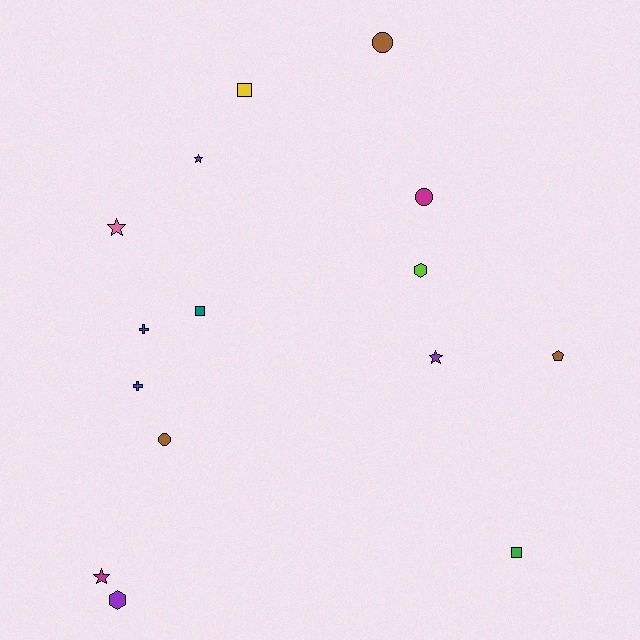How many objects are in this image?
There are 15 objects.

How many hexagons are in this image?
There are 2 hexagons.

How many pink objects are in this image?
There is 1 pink object.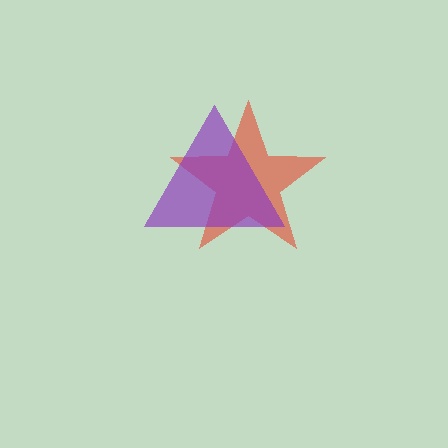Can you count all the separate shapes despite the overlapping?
Yes, there are 2 separate shapes.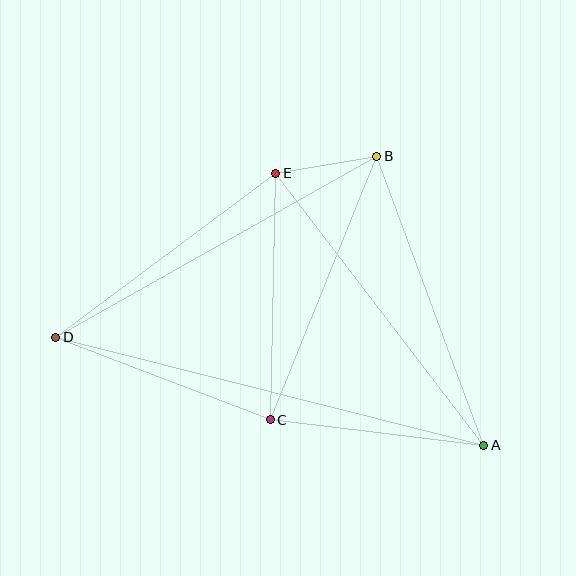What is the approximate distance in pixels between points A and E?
The distance between A and E is approximately 342 pixels.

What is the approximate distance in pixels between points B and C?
The distance between B and C is approximately 284 pixels.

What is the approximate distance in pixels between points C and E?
The distance between C and E is approximately 247 pixels.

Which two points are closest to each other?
Points B and E are closest to each other.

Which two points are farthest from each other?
Points A and D are farthest from each other.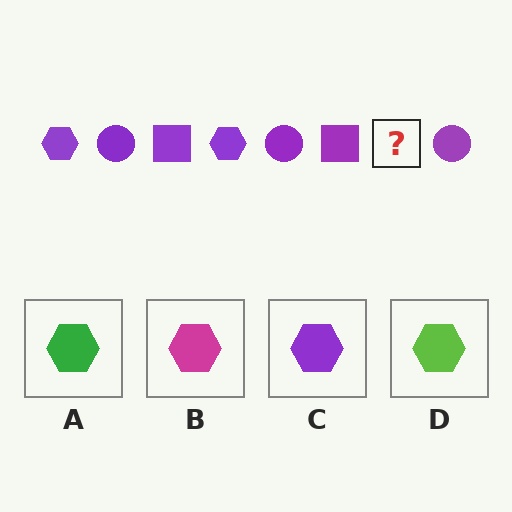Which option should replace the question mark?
Option C.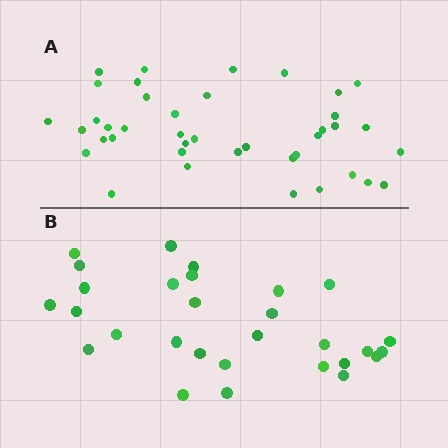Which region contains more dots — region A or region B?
Region A (the top region) has more dots.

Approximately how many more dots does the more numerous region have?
Region A has roughly 12 or so more dots than region B.